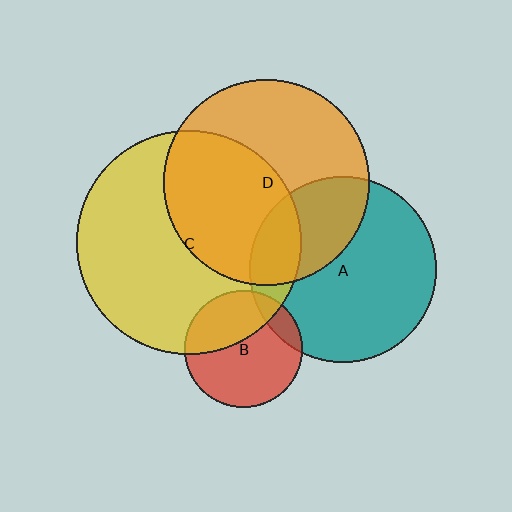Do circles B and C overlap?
Yes.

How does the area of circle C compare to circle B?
Approximately 3.6 times.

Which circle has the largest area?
Circle C (yellow).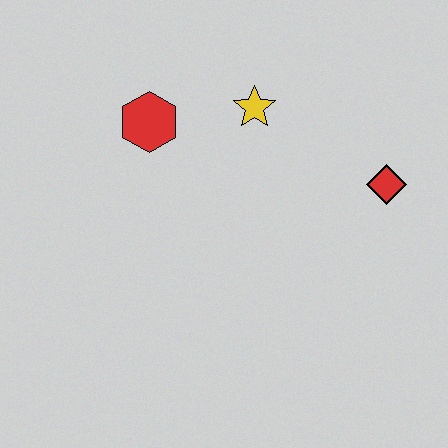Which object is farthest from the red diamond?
The red hexagon is farthest from the red diamond.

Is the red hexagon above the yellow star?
No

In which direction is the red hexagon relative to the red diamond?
The red hexagon is to the left of the red diamond.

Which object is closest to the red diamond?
The yellow star is closest to the red diamond.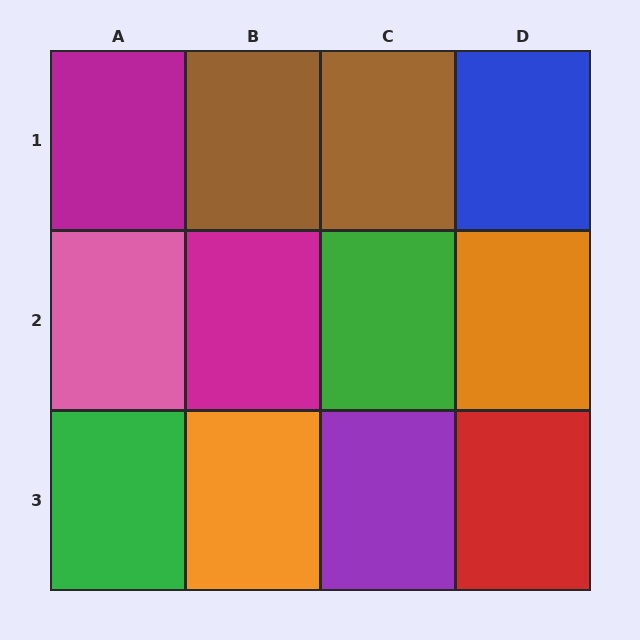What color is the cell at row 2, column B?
Magenta.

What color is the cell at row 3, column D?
Red.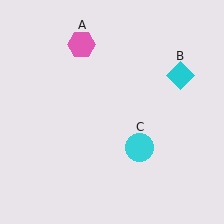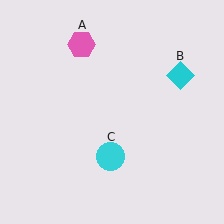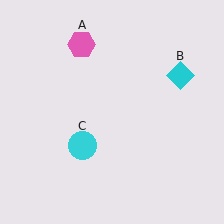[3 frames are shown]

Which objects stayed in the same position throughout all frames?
Pink hexagon (object A) and cyan diamond (object B) remained stationary.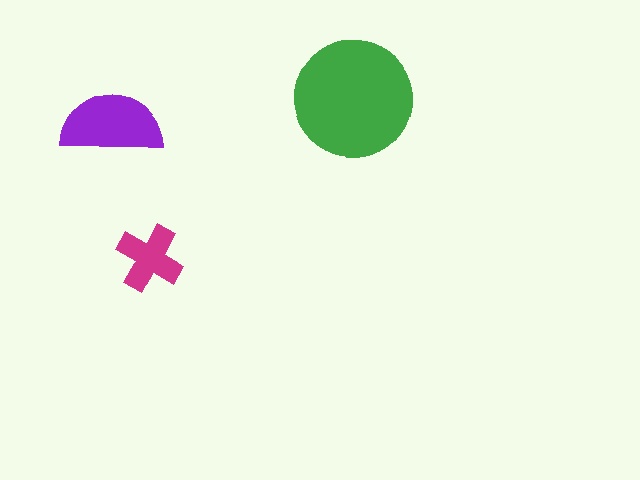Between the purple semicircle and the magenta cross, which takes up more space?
The purple semicircle.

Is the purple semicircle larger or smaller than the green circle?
Smaller.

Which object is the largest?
The green circle.